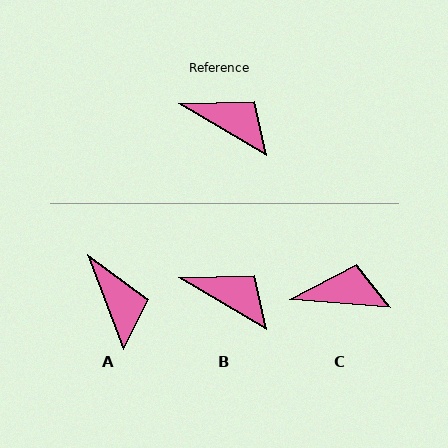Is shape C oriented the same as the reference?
No, it is off by about 26 degrees.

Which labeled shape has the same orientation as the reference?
B.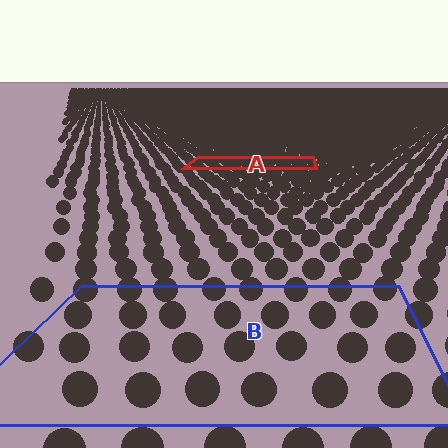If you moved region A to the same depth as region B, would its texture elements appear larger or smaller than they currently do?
They would appear larger. At a closer depth, the same texture elements are projected at a bigger on-screen size.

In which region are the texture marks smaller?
The texture marks are smaller in region A, because it is farther away.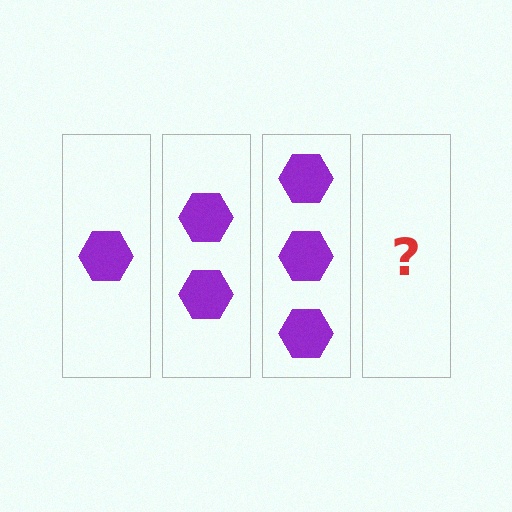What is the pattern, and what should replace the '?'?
The pattern is that each step adds one more hexagon. The '?' should be 4 hexagons.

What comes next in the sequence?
The next element should be 4 hexagons.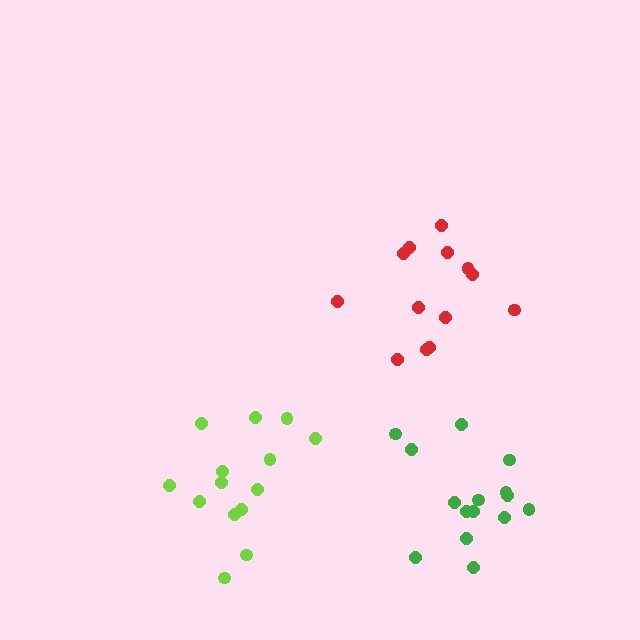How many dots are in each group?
Group 1: 15 dots, Group 2: 14 dots, Group 3: 13 dots (42 total).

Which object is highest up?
The red cluster is topmost.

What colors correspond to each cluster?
The clusters are colored: green, lime, red.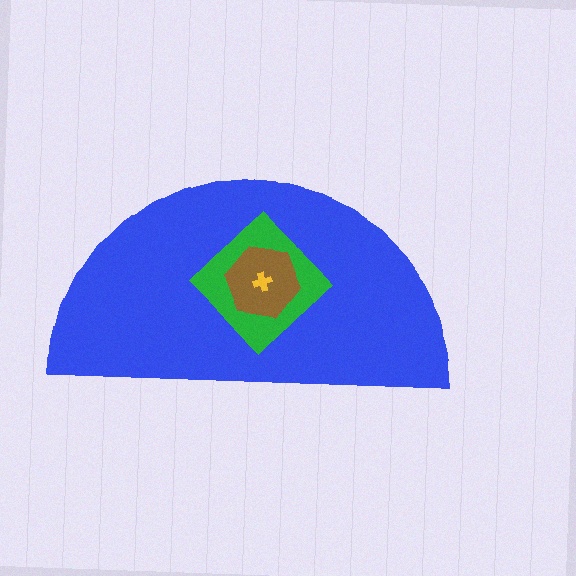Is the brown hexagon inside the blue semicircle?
Yes.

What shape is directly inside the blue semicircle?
The green diamond.